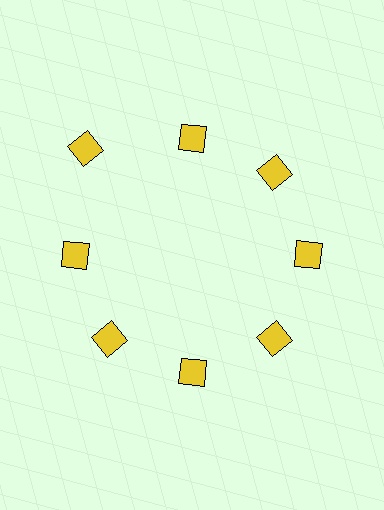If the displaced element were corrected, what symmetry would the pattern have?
It would have 8-fold rotational symmetry — the pattern would map onto itself every 45 degrees.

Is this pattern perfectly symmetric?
No. The 8 yellow diamonds are arranged in a ring, but one element near the 10 o'clock position is pushed outward from the center, breaking the 8-fold rotational symmetry.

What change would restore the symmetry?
The symmetry would be restored by moving it inward, back onto the ring so that all 8 diamonds sit at equal angles and equal distance from the center.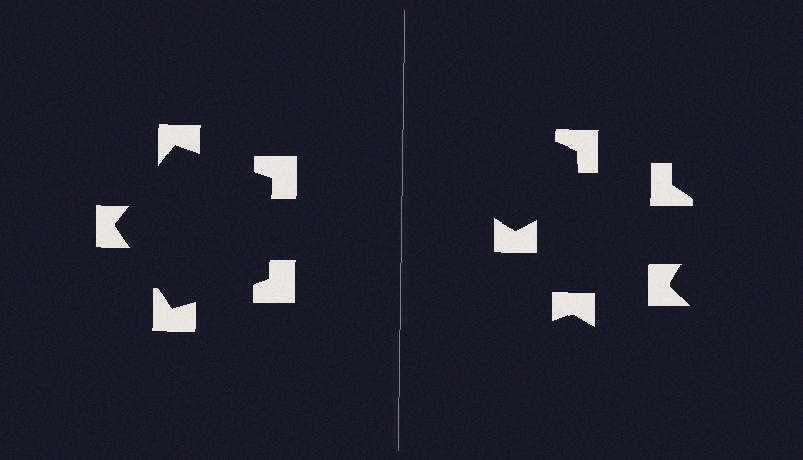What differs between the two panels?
The notched squares are positioned identically on both sides; only the wedge orientations differ. On the left they align to a pentagon; on the right they are misaligned.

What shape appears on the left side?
An illusory pentagon.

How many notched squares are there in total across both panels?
10 — 5 on each side.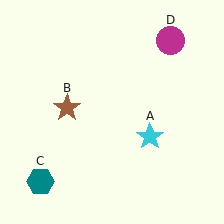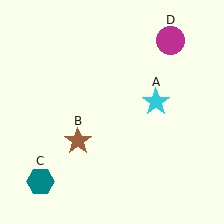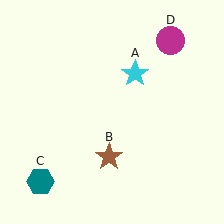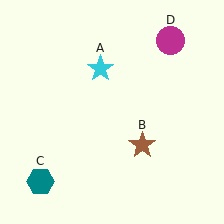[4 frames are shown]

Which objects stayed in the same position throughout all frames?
Teal hexagon (object C) and magenta circle (object D) remained stationary.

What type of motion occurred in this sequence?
The cyan star (object A), brown star (object B) rotated counterclockwise around the center of the scene.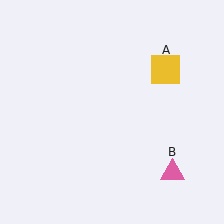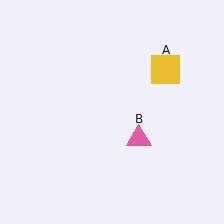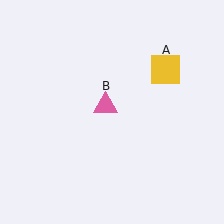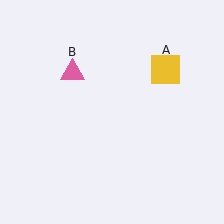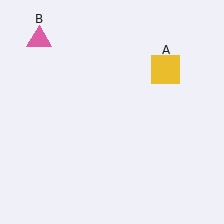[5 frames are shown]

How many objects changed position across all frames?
1 object changed position: pink triangle (object B).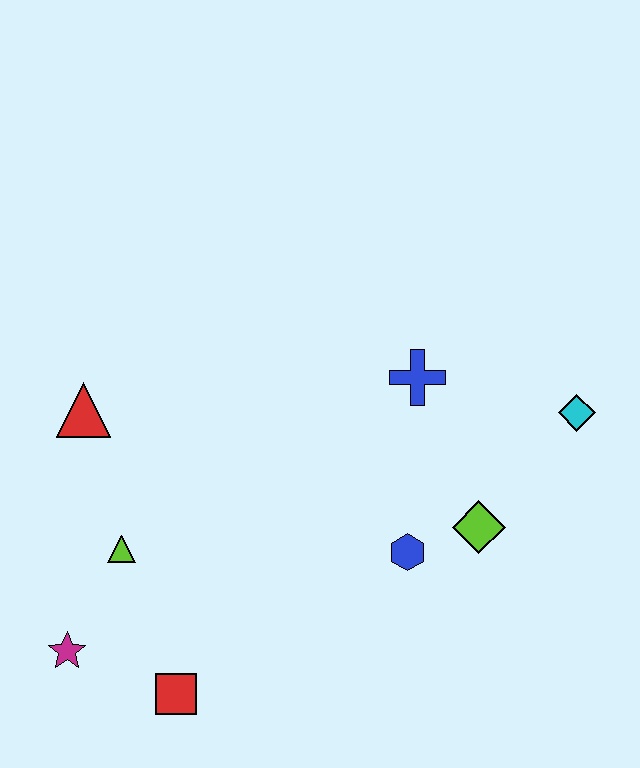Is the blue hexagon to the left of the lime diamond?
Yes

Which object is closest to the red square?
The magenta star is closest to the red square.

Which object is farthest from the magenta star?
The cyan diamond is farthest from the magenta star.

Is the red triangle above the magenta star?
Yes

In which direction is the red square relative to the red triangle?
The red square is below the red triangle.